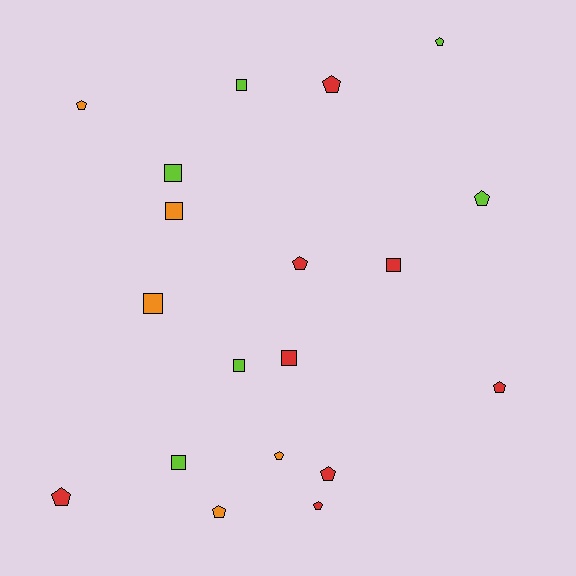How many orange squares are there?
There are 2 orange squares.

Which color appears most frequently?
Red, with 8 objects.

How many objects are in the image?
There are 19 objects.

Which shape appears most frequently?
Pentagon, with 11 objects.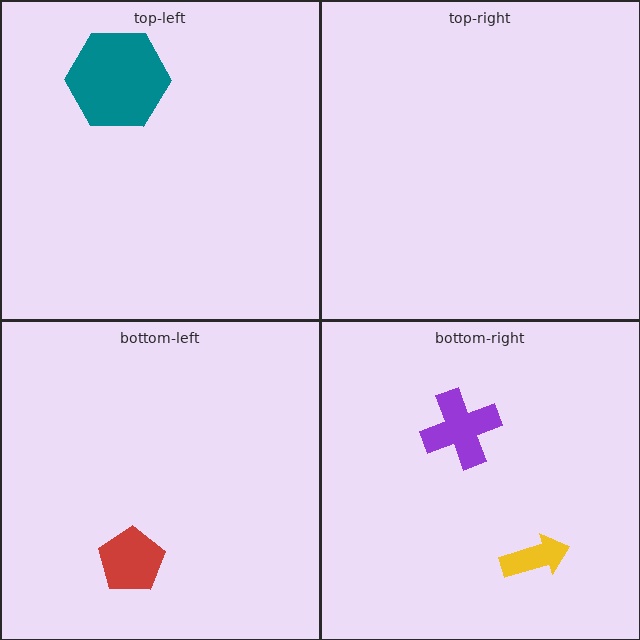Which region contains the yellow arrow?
The bottom-right region.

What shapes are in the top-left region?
The teal hexagon.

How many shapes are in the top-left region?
1.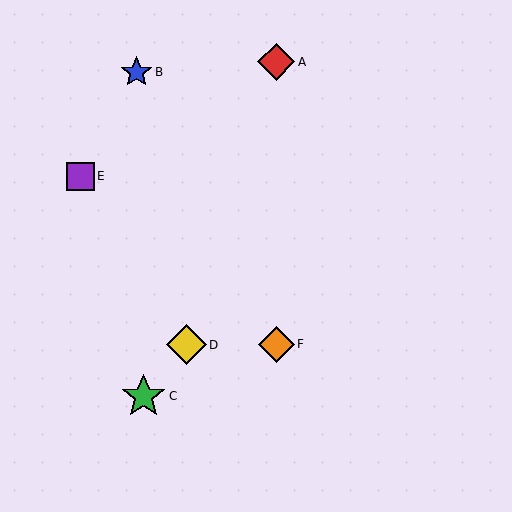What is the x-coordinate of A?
Object A is at x≈276.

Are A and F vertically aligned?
Yes, both are at x≈276.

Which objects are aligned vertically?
Objects A, F are aligned vertically.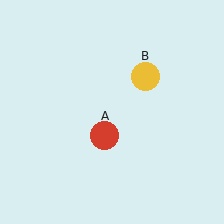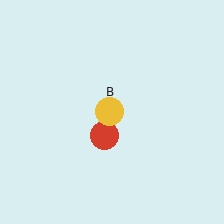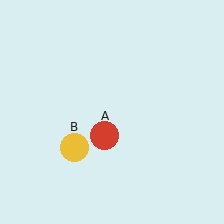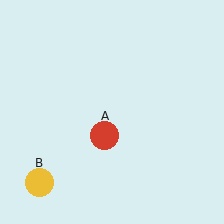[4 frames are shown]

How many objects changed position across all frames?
1 object changed position: yellow circle (object B).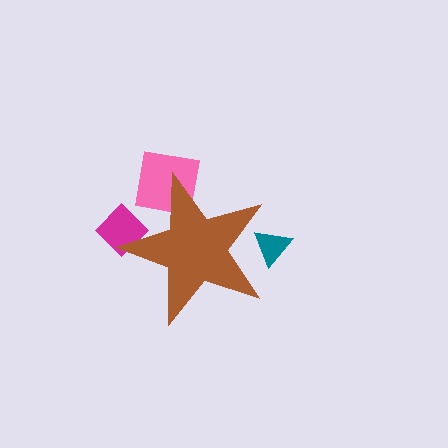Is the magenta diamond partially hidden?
Yes, the magenta diamond is partially hidden behind the brown star.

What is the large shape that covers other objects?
A brown star.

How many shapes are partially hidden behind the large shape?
3 shapes are partially hidden.